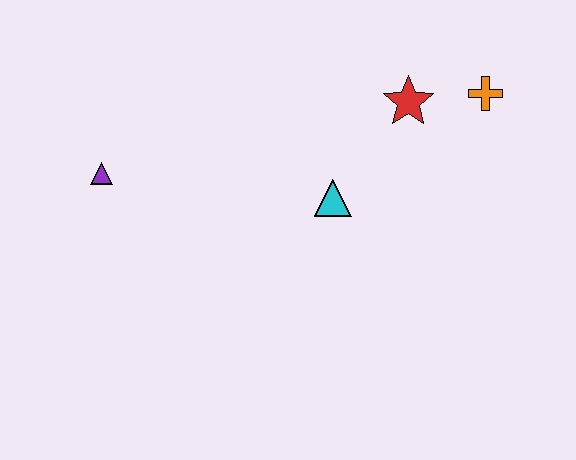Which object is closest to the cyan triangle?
The red star is closest to the cyan triangle.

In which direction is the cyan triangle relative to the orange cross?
The cyan triangle is to the left of the orange cross.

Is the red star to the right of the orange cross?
No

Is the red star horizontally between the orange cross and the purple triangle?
Yes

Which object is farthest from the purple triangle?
The orange cross is farthest from the purple triangle.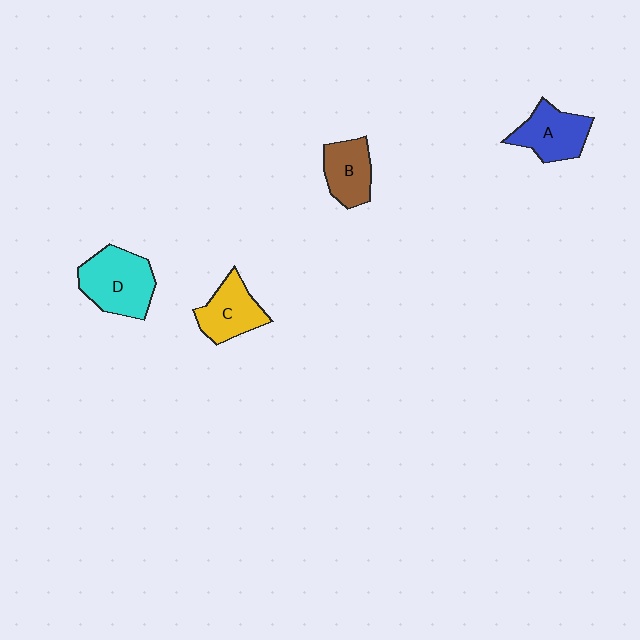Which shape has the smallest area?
Shape B (brown).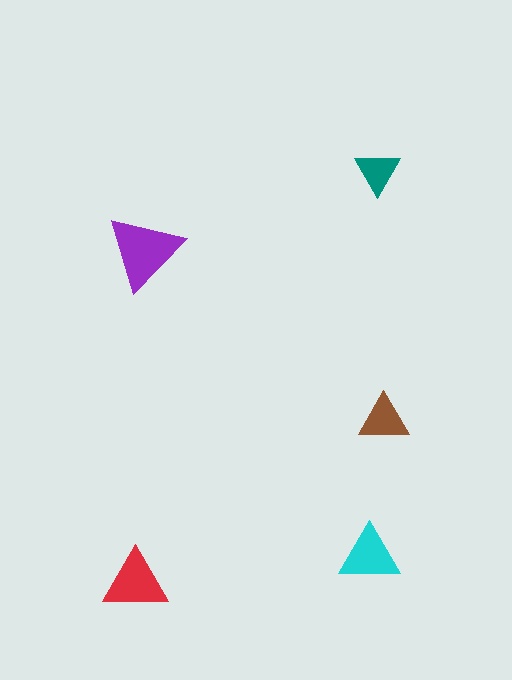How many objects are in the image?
There are 5 objects in the image.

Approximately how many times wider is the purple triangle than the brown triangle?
About 1.5 times wider.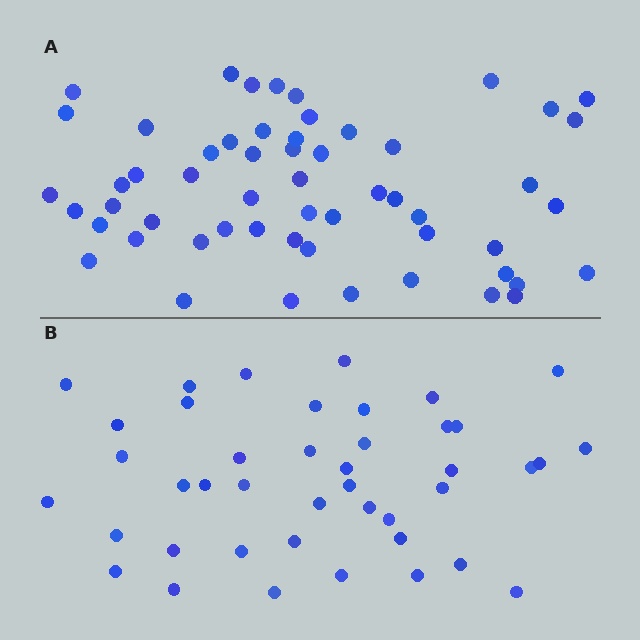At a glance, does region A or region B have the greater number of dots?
Region A (the top region) has more dots.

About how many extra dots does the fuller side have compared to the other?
Region A has approximately 15 more dots than region B.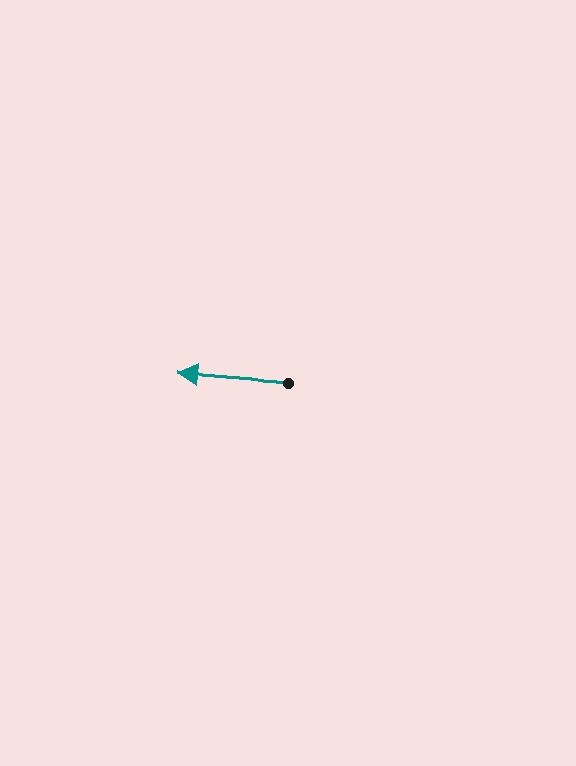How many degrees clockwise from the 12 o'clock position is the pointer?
Approximately 274 degrees.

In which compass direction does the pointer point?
West.